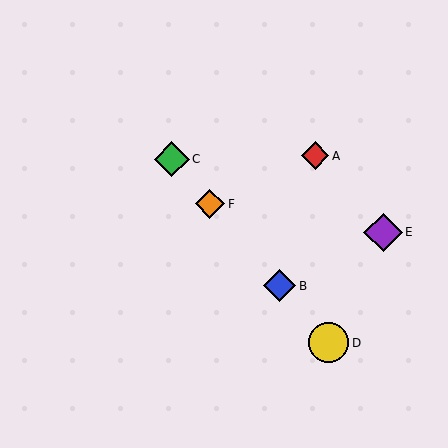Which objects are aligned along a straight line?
Objects B, C, D, F are aligned along a straight line.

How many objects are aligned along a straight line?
4 objects (B, C, D, F) are aligned along a straight line.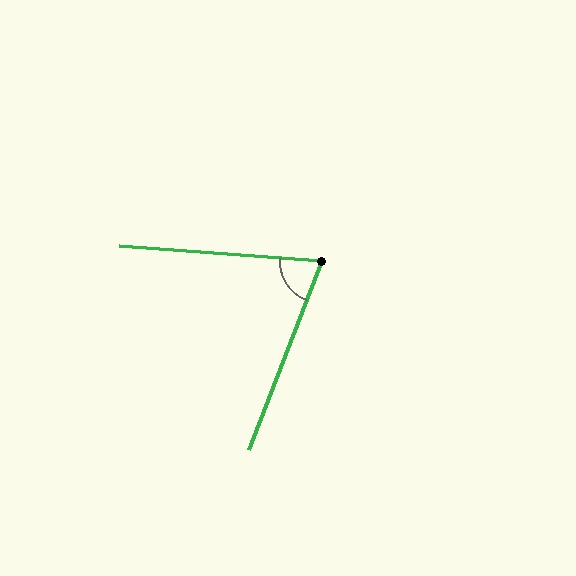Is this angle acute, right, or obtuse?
It is acute.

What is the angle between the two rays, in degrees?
Approximately 73 degrees.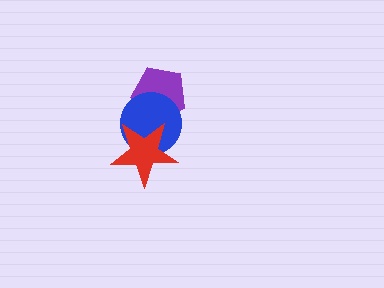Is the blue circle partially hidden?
Yes, it is partially covered by another shape.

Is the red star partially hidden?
No, no other shape covers it.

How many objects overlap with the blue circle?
2 objects overlap with the blue circle.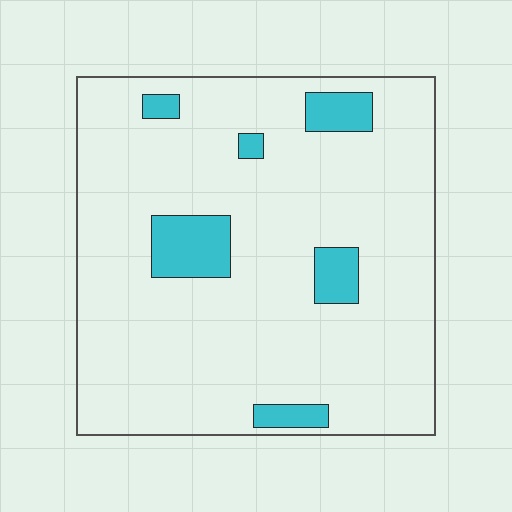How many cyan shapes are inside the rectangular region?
6.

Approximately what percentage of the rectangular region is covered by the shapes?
Approximately 10%.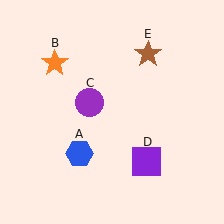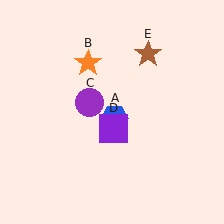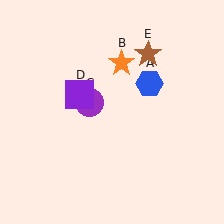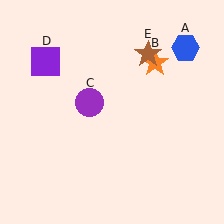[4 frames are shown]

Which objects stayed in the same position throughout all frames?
Purple circle (object C) and brown star (object E) remained stationary.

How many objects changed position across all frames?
3 objects changed position: blue hexagon (object A), orange star (object B), purple square (object D).